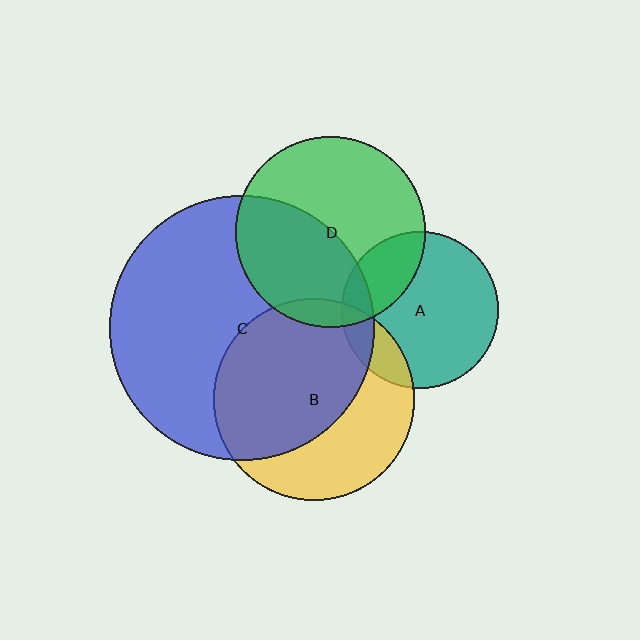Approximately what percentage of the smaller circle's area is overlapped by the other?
Approximately 10%.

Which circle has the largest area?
Circle C (blue).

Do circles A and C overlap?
Yes.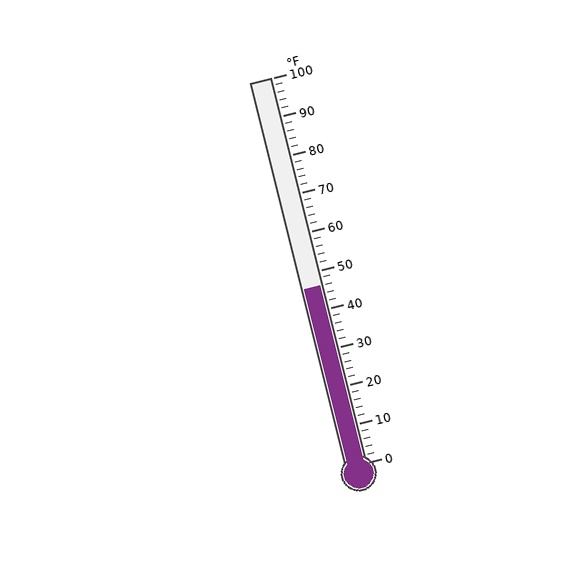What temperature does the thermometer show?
The thermometer shows approximately 46°F.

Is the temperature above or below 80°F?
The temperature is below 80°F.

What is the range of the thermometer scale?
The thermometer scale ranges from 0°F to 100°F.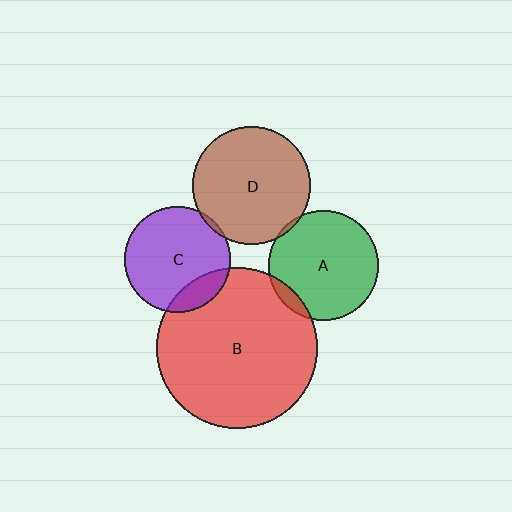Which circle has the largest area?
Circle B (red).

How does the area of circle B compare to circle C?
Approximately 2.3 times.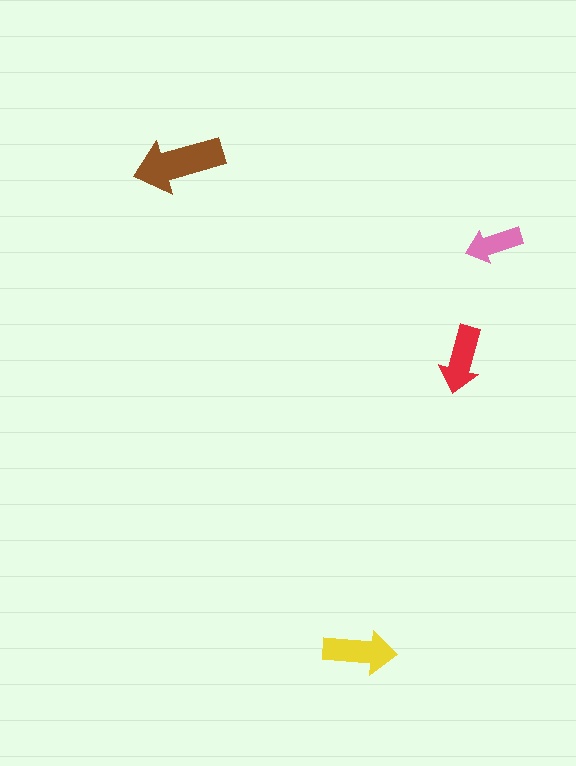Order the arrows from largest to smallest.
the brown one, the yellow one, the red one, the pink one.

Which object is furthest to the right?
The pink arrow is rightmost.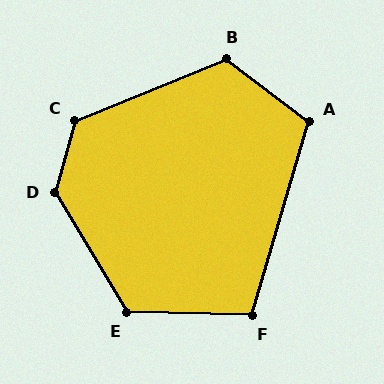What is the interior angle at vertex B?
Approximately 121 degrees (obtuse).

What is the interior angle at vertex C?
Approximately 128 degrees (obtuse).